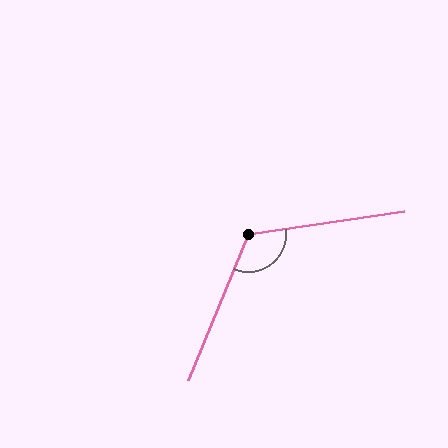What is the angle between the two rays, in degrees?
Approximately 121 degrees.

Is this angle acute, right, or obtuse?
It is obtuse.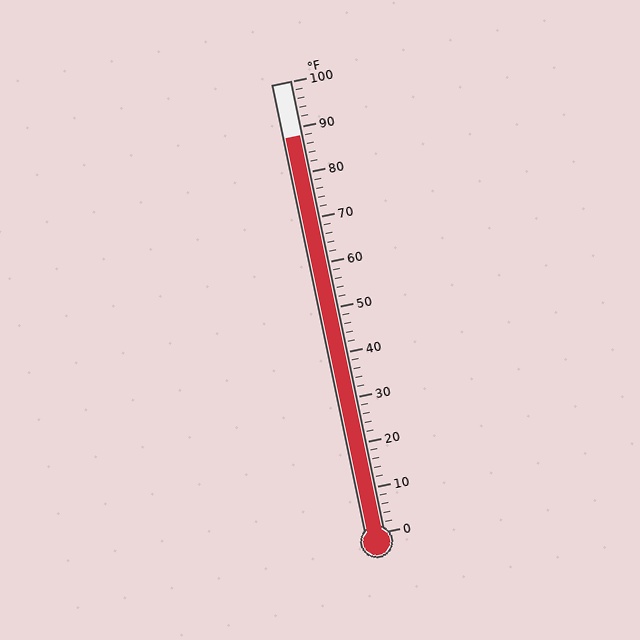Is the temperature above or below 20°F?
The temperature is above 20°F.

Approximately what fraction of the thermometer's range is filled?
The thermometer is filled to approximately 90% of its range.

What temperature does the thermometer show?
The thermometer shows approximately 88°F.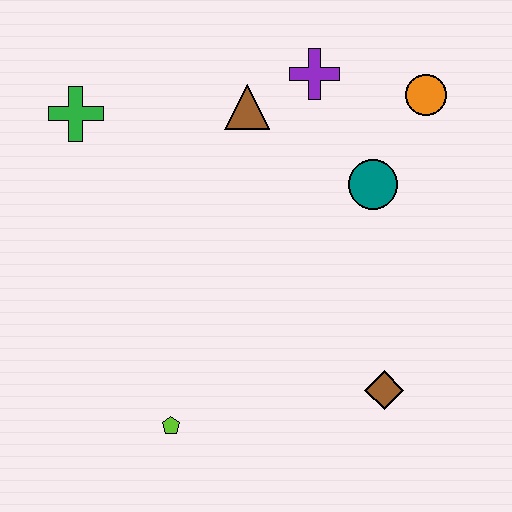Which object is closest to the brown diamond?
The teal circle is closest to the brown diamond.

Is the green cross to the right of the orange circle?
No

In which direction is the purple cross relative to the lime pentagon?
The purple cross is above the lime pentagon.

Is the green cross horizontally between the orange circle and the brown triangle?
No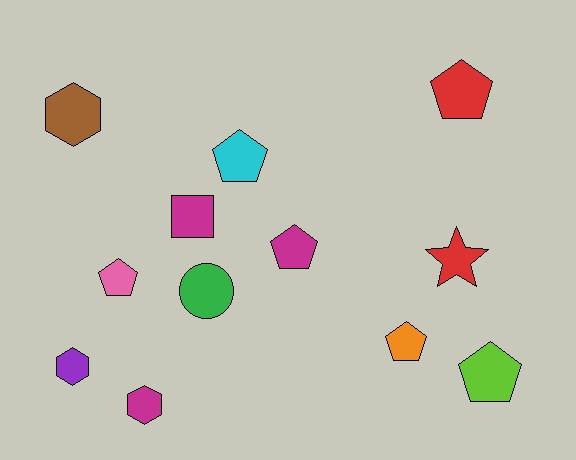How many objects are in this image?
There are 12 objects.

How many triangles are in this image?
There are no triangles.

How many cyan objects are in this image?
There is 1 cyan object.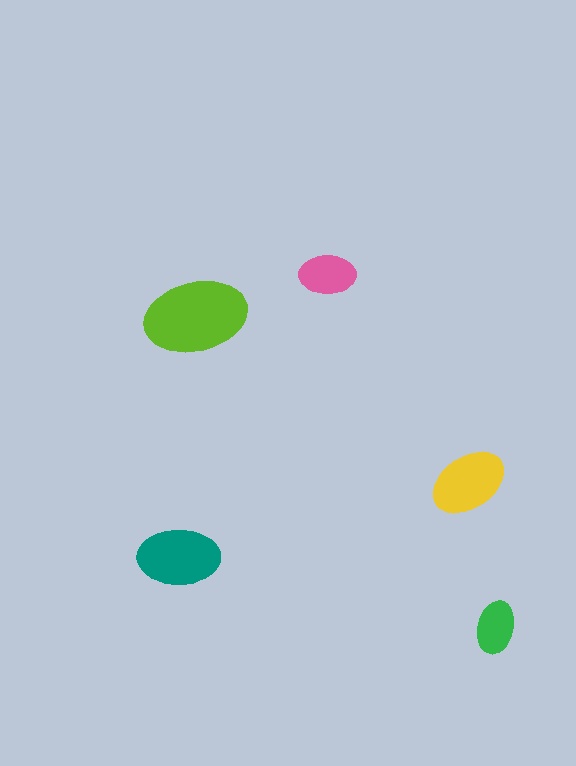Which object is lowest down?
The green ellipse is bottommost.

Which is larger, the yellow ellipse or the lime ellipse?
The lime one.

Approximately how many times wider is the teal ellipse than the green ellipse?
About 1.5 times wider.